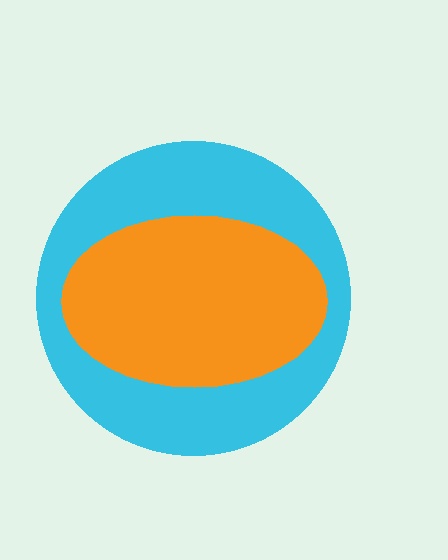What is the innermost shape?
The orange ellipse.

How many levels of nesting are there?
2.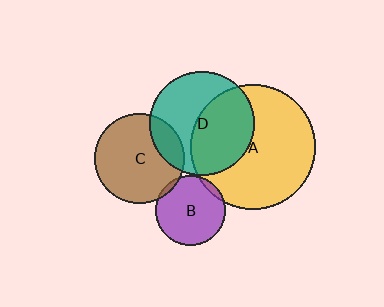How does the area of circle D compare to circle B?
Approximately 2.2 times.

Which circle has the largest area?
Circle A (yellow).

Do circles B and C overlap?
Yes.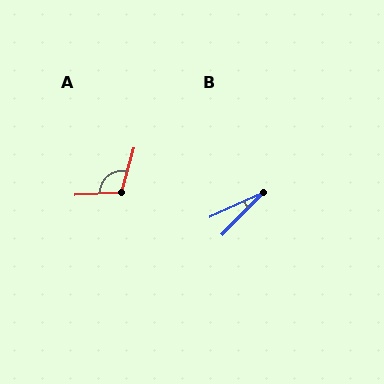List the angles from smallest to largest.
B (20°), A (108°).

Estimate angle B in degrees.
Approximately 20 degrees.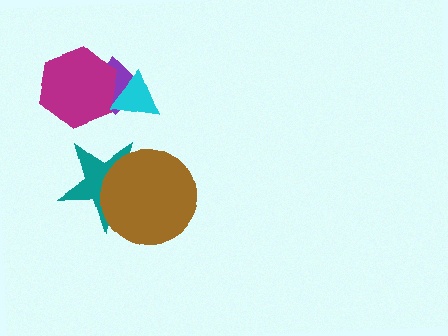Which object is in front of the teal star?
The brown circle is in front of the teal star.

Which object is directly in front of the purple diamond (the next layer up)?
The magenta hexagon is directly in front of the purple diamond.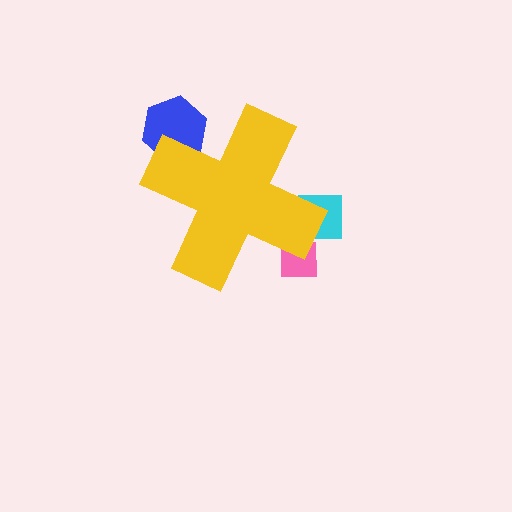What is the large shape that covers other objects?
A yellow cross.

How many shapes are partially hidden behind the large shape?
3 shapes are partially hidden.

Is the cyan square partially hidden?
Yes, the cyan square is partially hidden behind the yellow cross.